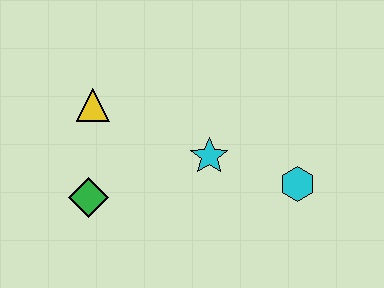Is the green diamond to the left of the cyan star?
Yes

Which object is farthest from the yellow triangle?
The cyan hexagon is farthest from the yellow triangle.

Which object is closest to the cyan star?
The cyan hexagon is closest to the cyan star.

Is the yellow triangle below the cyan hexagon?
No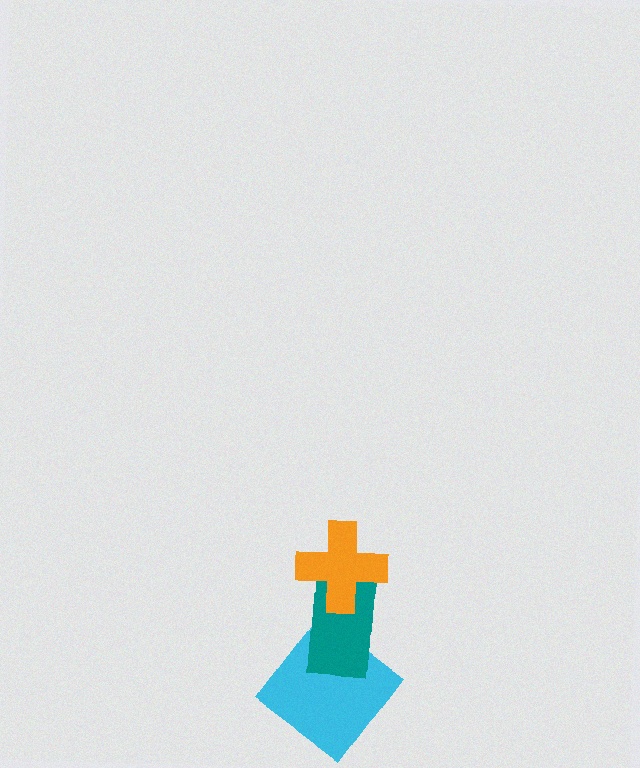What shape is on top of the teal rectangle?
The orange cross is on top of the teal rectangle.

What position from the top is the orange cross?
The orange cross is 1st from the top.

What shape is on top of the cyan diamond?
The teal rectangle is on top of the cyan diamond.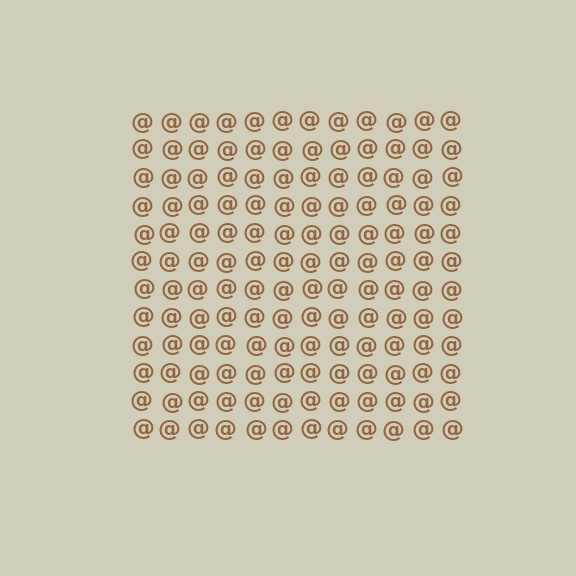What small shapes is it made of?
It is made of small at signs.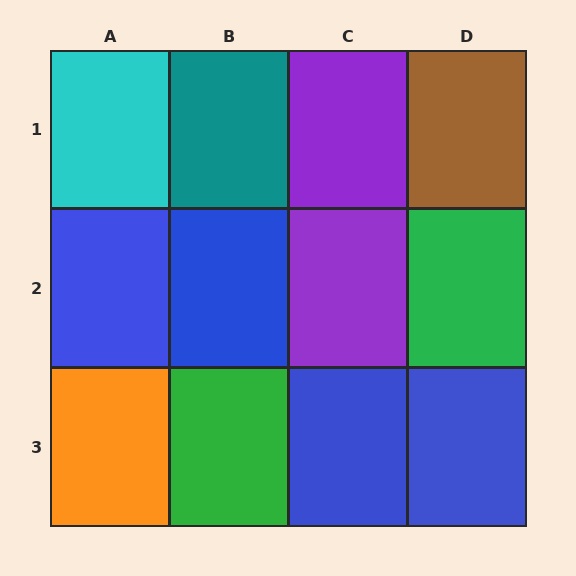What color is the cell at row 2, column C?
Purple.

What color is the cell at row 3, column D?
Blue.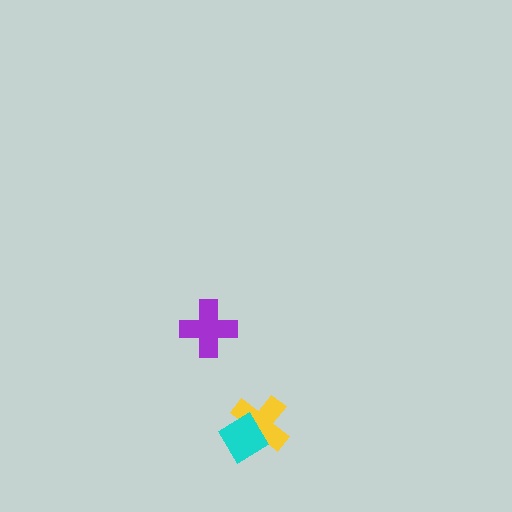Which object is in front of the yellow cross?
The cyan diamond is in front of the yellow cross.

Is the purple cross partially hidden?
No, no other shape covers it.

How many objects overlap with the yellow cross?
1 object overlaps with the yellow cross.